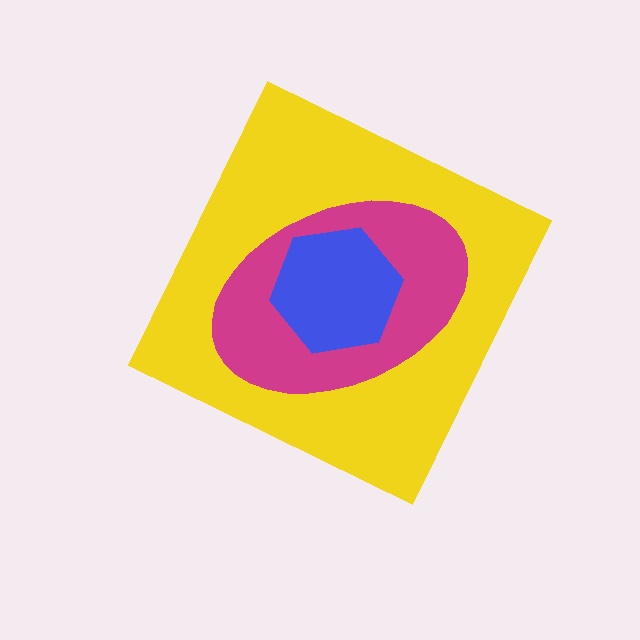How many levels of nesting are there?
3.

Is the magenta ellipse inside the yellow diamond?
Yes.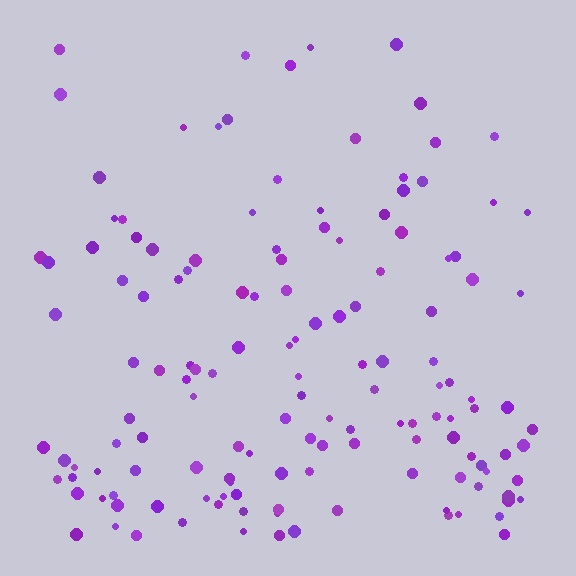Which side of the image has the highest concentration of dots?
The bottom.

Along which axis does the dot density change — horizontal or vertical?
Vertical.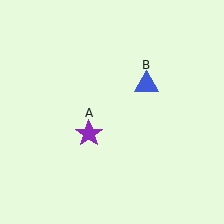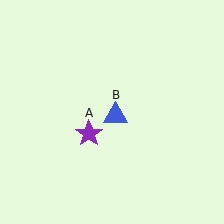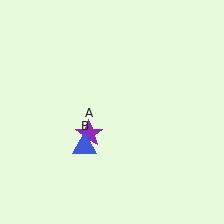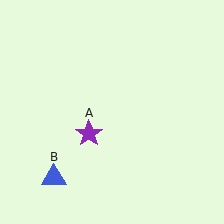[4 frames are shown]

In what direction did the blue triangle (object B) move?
The blue triangle (object B) moved down and to the left.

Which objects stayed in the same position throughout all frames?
Purple star (object A) remained stationary.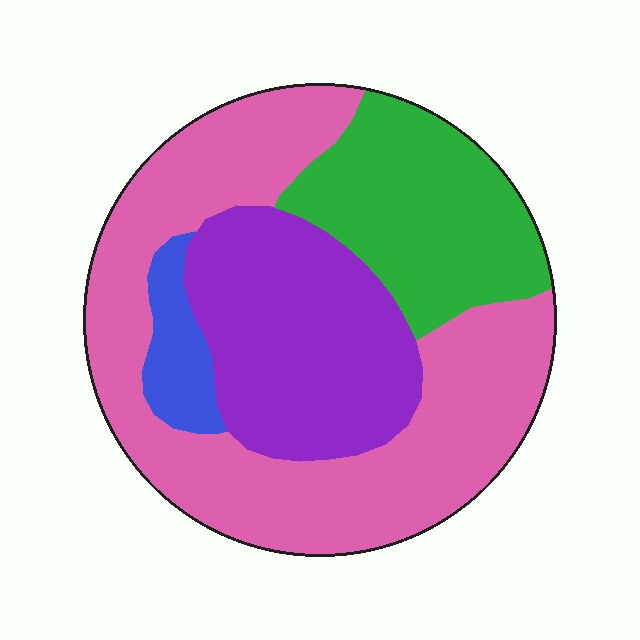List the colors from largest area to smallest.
From largest to smallest: pink, purple, green, blue.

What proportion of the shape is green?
Green takes up about one fifth (1/5) of the shape.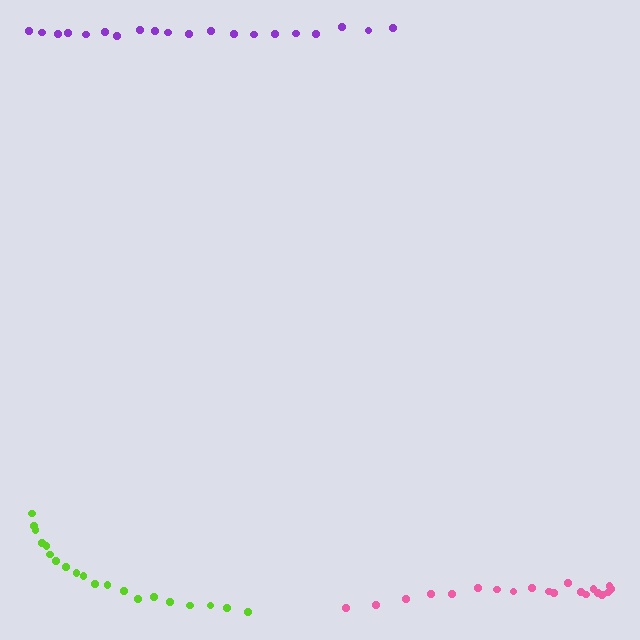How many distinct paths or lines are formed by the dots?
There are 3 distinct paths.